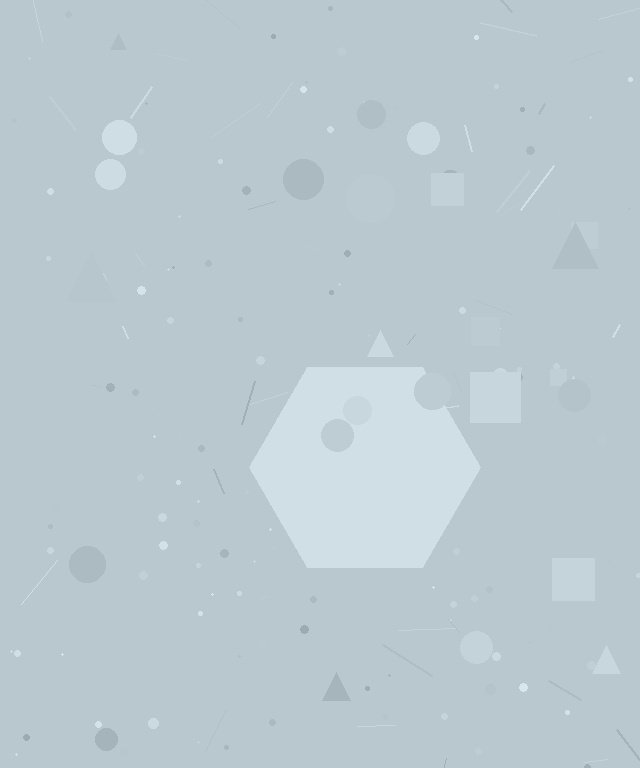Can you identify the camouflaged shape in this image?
The camouflaged shape is a hexagon.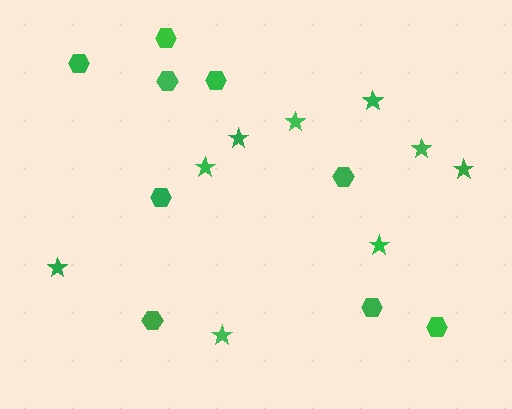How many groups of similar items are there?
There are 2 groups: one group of stars (9) and one group of hexagons (9).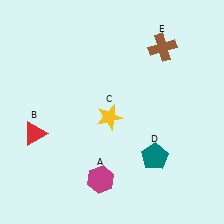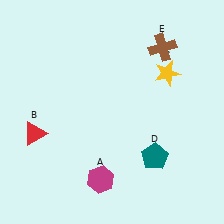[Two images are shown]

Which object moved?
The yellow star (C) moved right.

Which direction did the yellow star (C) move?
The yellow star (C) moved right.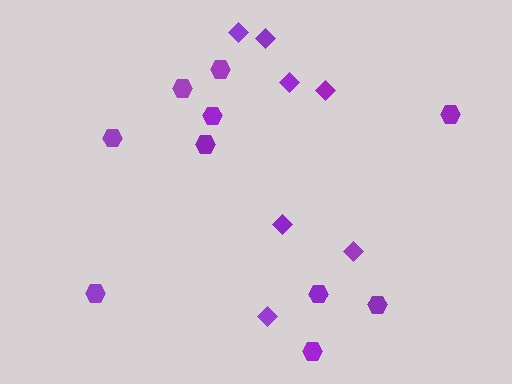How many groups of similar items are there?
There are 2 groups: one group of diamonds (7) and one group of hexagons (10).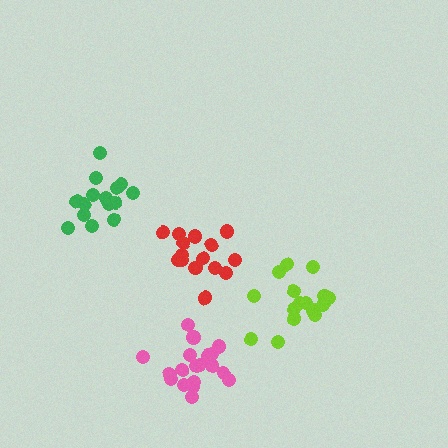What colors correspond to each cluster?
The clusters are colored: pink, lime, red, green.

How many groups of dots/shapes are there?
There are 4 groups.